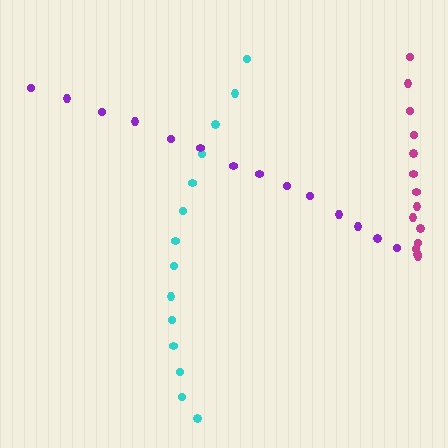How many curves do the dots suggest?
There are 3 distinct paths.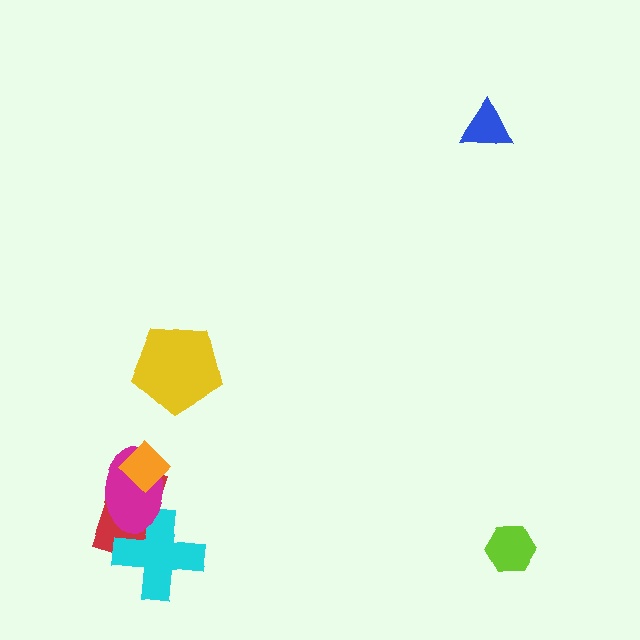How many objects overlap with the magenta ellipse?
3 objects overlap with the magenta ellipse.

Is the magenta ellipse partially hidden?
Yes, it is partially covered by another shape.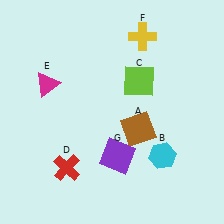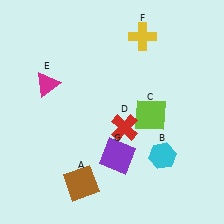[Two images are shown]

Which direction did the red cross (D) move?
The red cross (D) moved right.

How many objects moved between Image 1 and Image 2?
3 objects moved between the two images.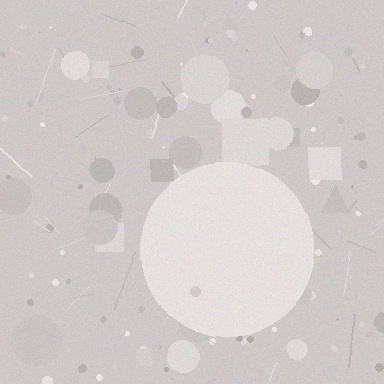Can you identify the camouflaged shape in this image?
The camouflaged shape is a circle.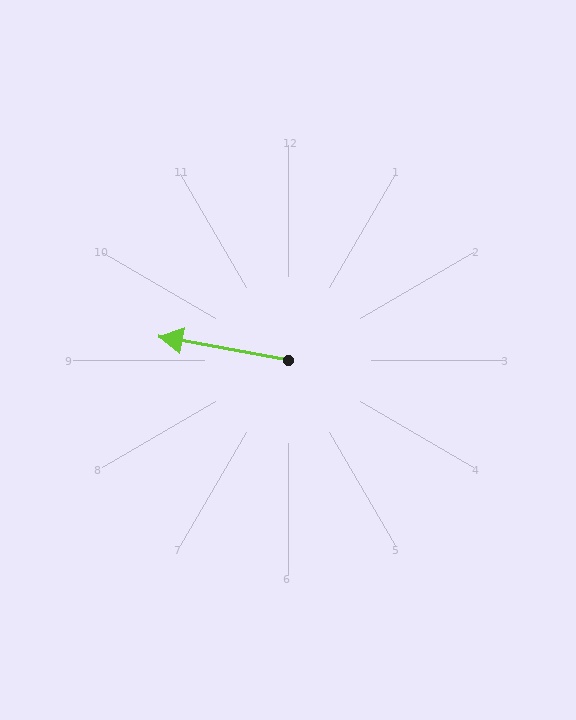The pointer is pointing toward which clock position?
Roughly 9 o'clock.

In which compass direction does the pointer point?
West.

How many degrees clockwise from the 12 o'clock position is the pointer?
Approximately 280 degrees.